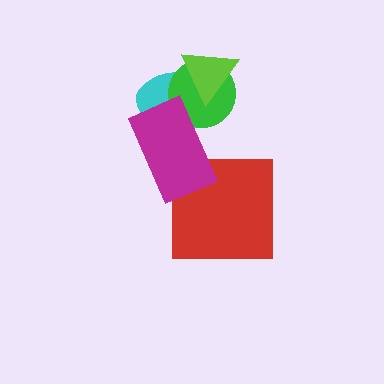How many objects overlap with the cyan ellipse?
3 objects overlap with the cyan ellipse.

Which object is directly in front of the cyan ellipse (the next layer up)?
The green circle is directly in front of the cyan ellipse.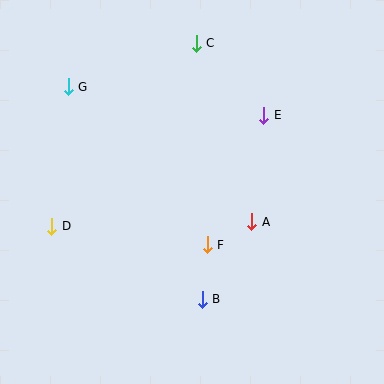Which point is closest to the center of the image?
Point F at (207, 245) is closest to the center.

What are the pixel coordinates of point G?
Point G is at (68, 87).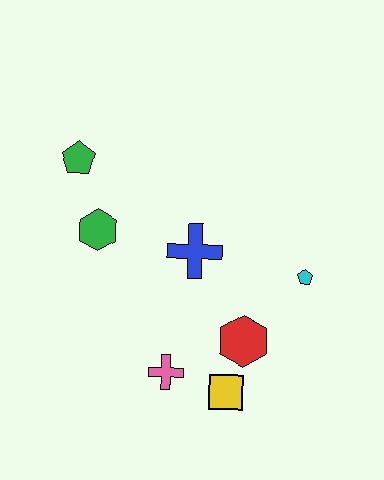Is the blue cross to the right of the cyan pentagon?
No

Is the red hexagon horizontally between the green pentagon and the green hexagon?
No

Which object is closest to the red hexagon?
The yellow square is closest to the red hexagon.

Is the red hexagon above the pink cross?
Yes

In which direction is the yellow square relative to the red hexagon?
The yellow square is below the red hexagon.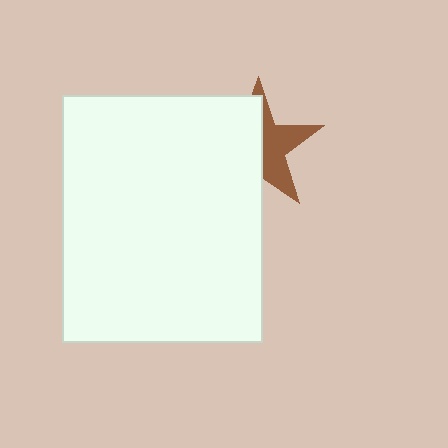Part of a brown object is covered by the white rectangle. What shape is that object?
It is a star.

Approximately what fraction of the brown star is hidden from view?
Roughly 57% of the brown star is hidden behind the white rectangle.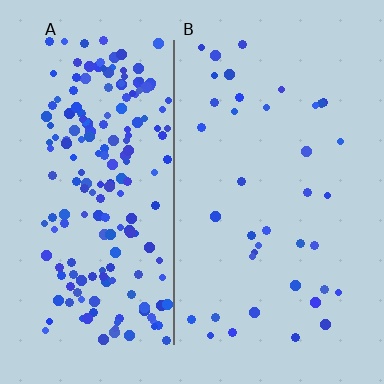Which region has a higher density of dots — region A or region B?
A (the left).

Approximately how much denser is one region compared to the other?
Approximately 5.1× — region A over region B.